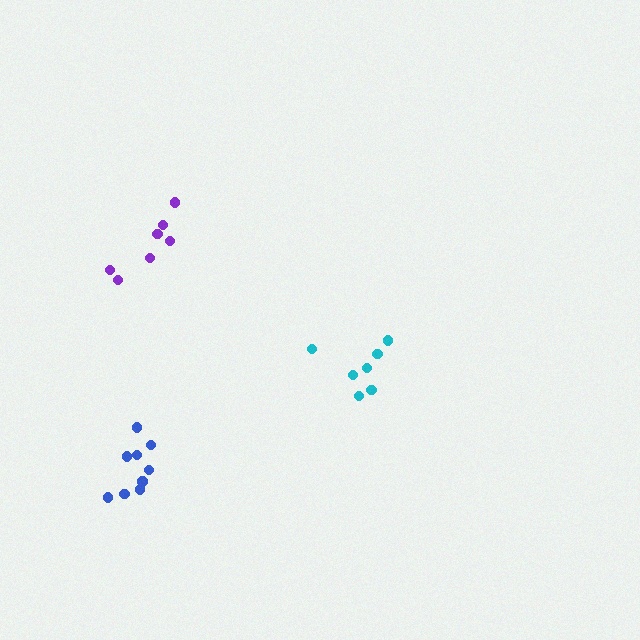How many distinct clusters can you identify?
There are 3 distinct clusters.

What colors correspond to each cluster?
The clusters are colored: cyan, purple, blue.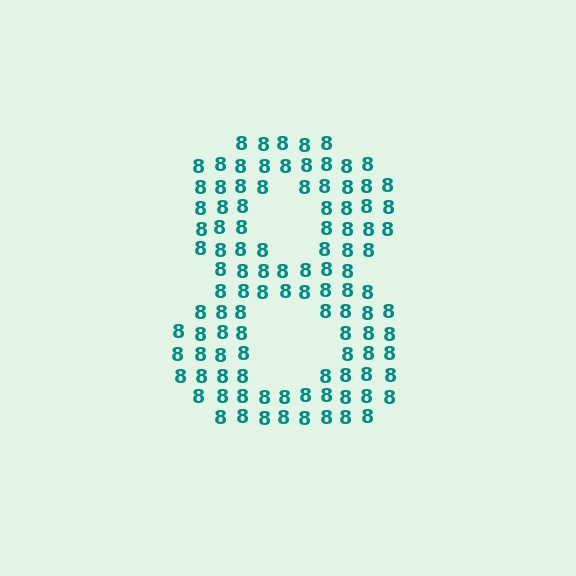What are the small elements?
The small elements are digit 8's.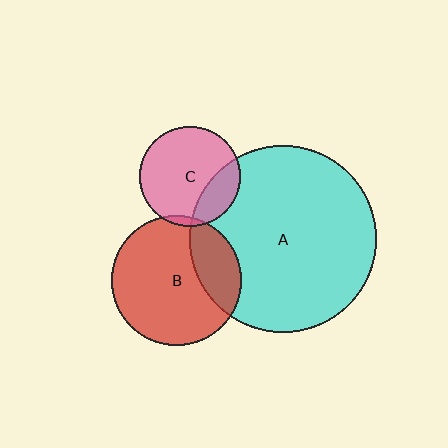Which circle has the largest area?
Circle A (cyan).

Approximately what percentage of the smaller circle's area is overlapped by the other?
Approximately 25%.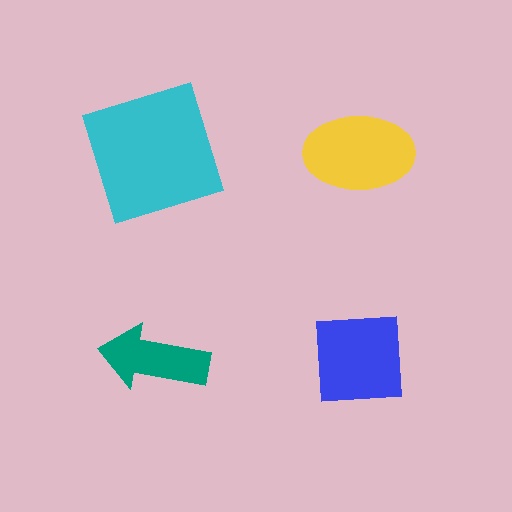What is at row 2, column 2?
A blue square.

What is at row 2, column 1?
A teal arrow.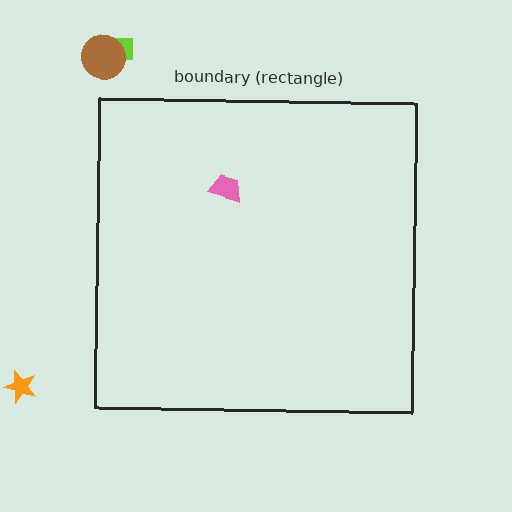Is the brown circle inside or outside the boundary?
Outside.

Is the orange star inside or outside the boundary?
Outside.